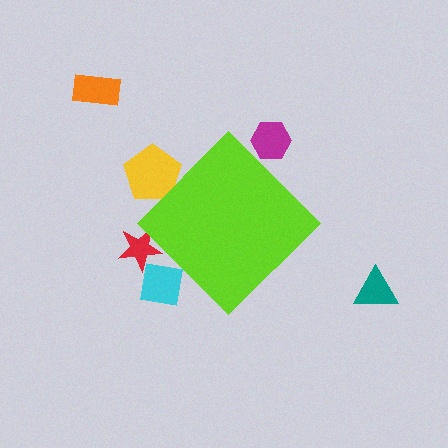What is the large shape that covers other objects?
A lime diamond.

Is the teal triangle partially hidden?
No, the teal triangle is fully visible.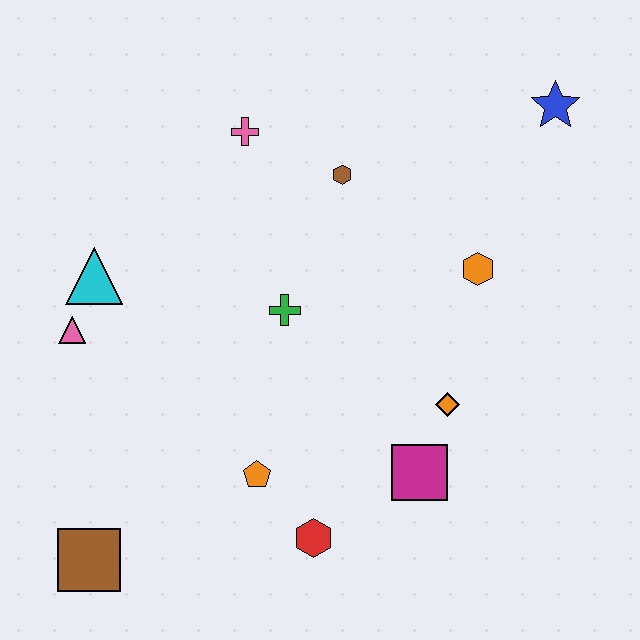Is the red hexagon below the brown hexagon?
Yes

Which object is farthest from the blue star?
The brown square is farthest from the blue star.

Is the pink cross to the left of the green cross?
Yes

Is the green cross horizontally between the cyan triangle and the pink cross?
No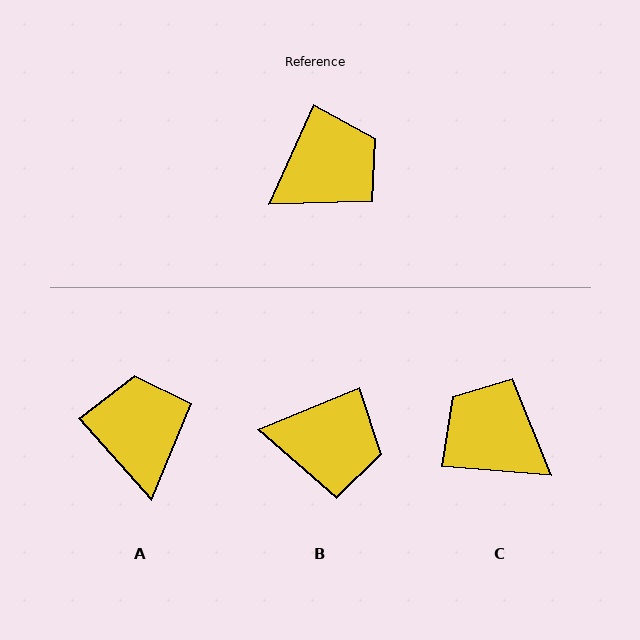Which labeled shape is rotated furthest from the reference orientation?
C, about 110 degrees away.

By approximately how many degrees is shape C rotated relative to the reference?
Approximately 110 degrees counter-clockwise.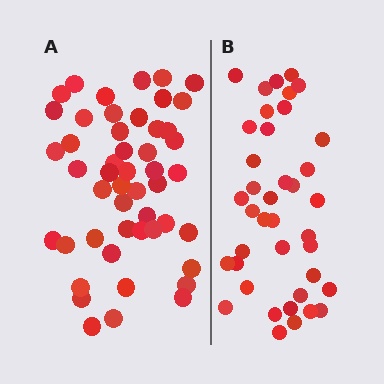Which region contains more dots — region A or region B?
Region A (the left region) has more dots.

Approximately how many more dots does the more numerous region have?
Region A has roughly 10 or so more dots than region B.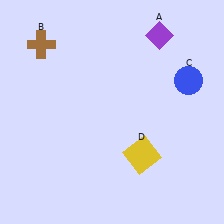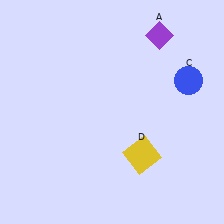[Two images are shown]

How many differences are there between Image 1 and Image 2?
There is 1 difference between the two images.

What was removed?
The brown cross (B) was removed in Image 2.